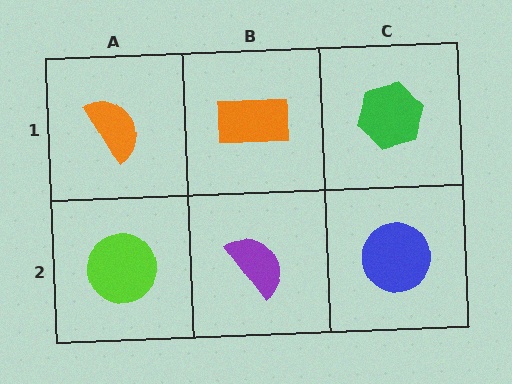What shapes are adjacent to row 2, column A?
An orange semicircle (row 1, column A), a purple semicircle (row 2, column B).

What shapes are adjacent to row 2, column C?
A green hexagon (row 1, column C), a purple semicircle (row 2, column B).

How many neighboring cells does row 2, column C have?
2.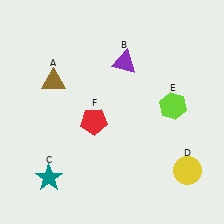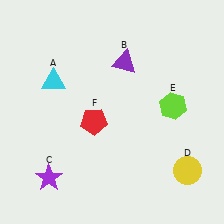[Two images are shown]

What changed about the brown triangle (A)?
In Image 1, A is brown. In Image 2, it changed to cyan.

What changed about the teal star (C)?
In Image 1, C is teal. In Image 2, it changed to purple.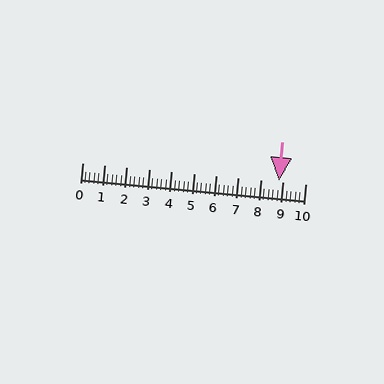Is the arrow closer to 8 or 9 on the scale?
The arrow is closer to 9.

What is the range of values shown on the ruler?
The ruler shows values from 0 to 10.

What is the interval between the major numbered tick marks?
The major tick marks are spaced 1 units apart.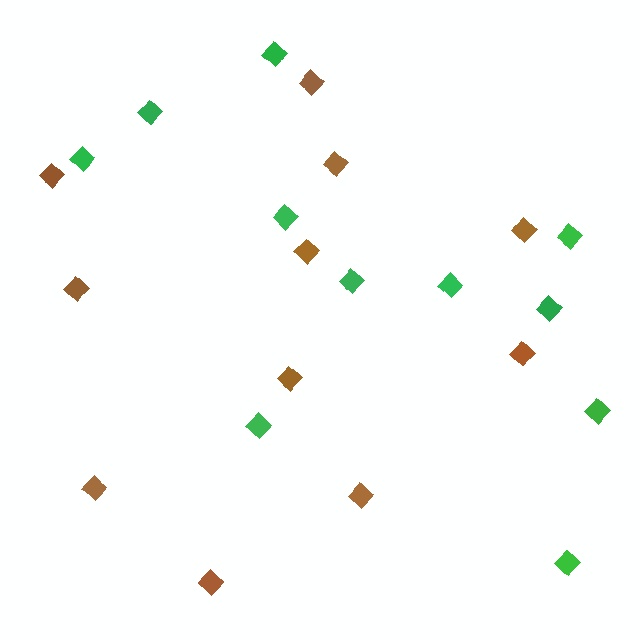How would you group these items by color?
There are 2 groups: one group of brown diamonds (11) and one group of green diamonds (11).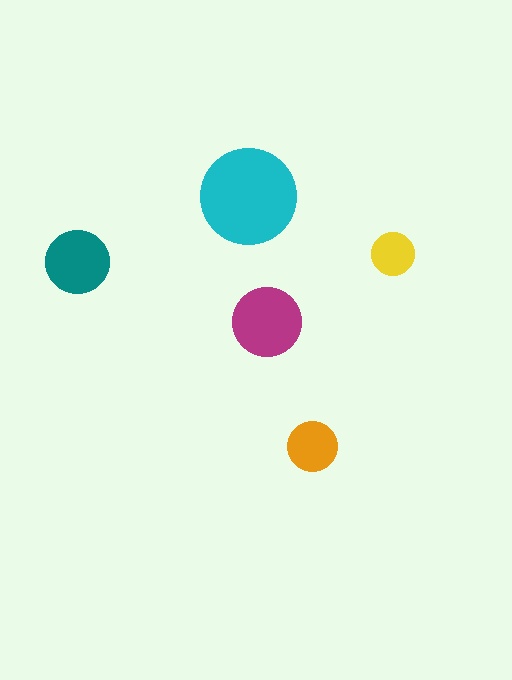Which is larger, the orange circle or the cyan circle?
The cyan one.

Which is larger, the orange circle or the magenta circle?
The magenta one.